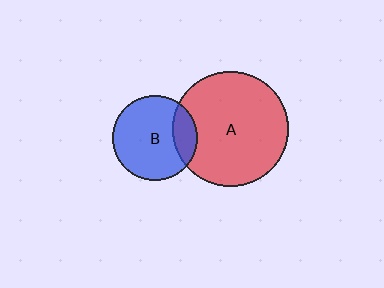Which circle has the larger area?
Circle A (red).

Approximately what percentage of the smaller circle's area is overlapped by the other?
Approximately 20%.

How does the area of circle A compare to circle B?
Approximately 1.8 times.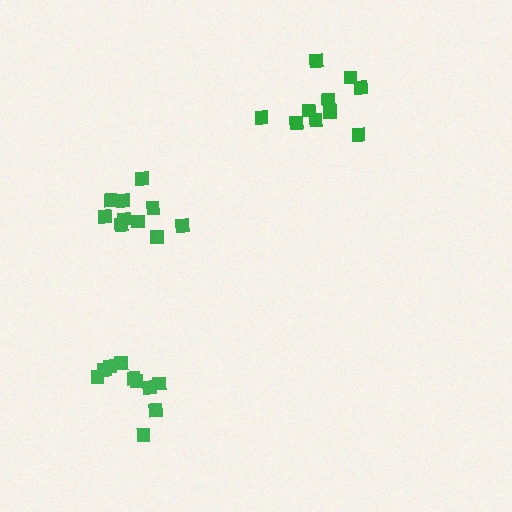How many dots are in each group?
Group 1: 10 dots, Group 2: 10 dots, Group 3: 11 dots (31 total).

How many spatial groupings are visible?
There are 3 spatial groupings.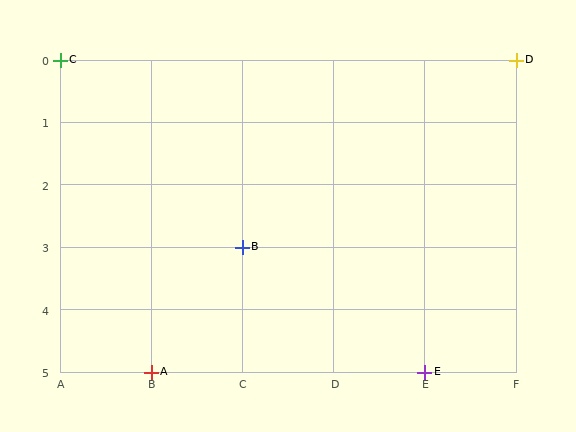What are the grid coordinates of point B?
Point B is at grid coordinates (C, 3).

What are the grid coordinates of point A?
Point A is at grid coordinates (B, 5).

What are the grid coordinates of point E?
Point E is at grid coordinates (E, 5).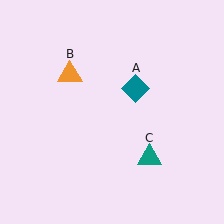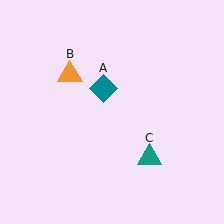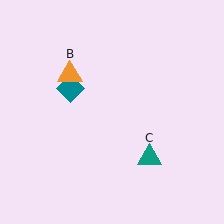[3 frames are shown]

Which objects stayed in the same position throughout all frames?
Orange triangle (object B) and teal triangle (object C) remained stationary.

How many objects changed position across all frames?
1 object changed position: teal diamond (object A).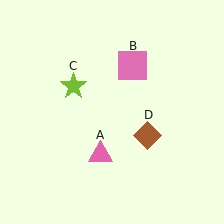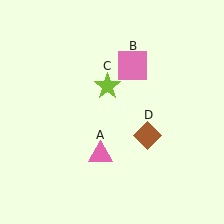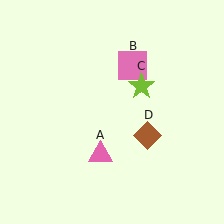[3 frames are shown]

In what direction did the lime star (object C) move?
The lime star (object C) moved right.